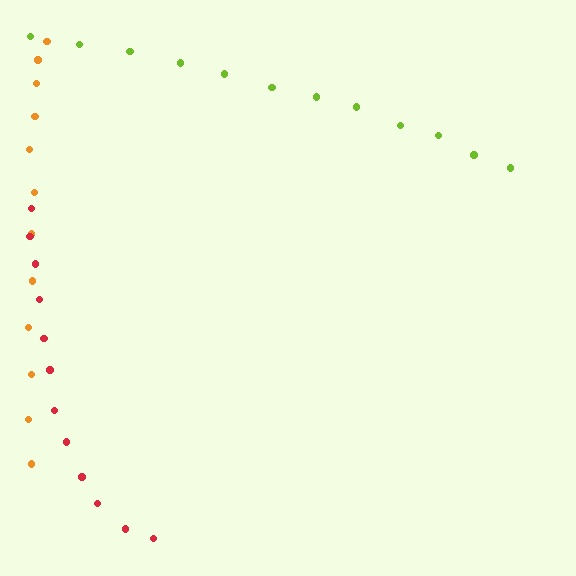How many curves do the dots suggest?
There are 3 distinct paths.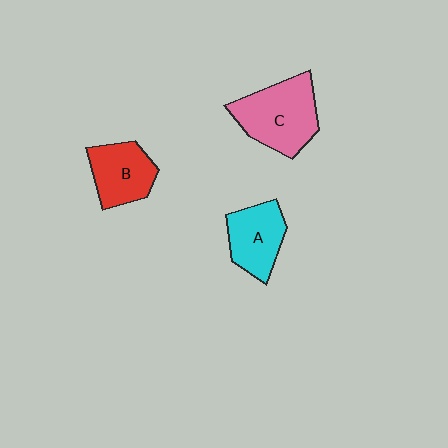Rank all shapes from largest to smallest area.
From largest to smallest: C (pink), A (cyan), B (red).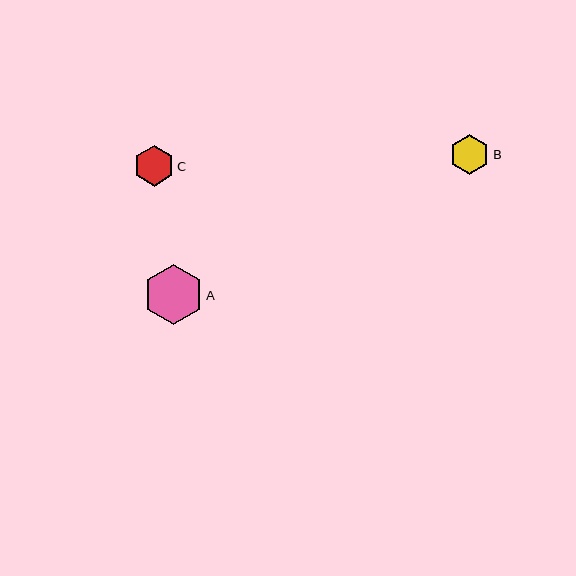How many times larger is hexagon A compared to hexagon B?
Hexagon A is approximately 1.5 times the size of hexagon B.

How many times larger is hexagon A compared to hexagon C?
Hexagon A is approximately 1.5 times the size of hexagon C.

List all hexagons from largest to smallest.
From largest to smallest: A, C, B.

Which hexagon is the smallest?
Hexagon B is the smallest with a size of approximately 40 pixels.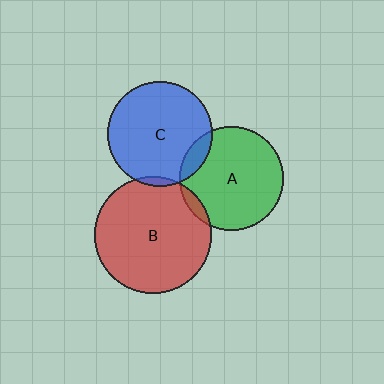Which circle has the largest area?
Circle B (red).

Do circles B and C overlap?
Yes.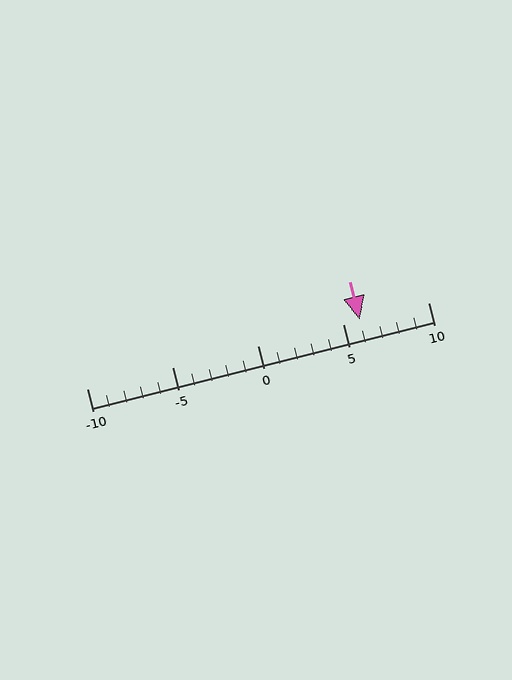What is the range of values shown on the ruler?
The ruler shows values from -10 to 10.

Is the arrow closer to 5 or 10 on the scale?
The arrow is closer to 5.